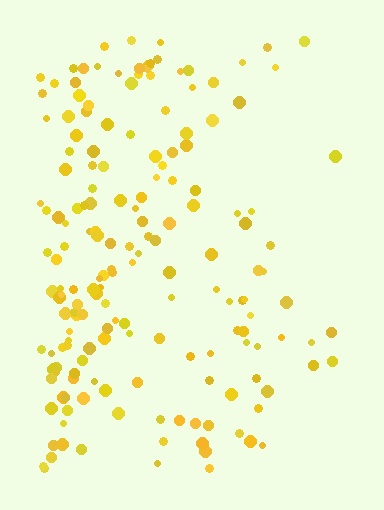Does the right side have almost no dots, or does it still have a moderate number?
Still a moderate number, just noticeably fewer than the left.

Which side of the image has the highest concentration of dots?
The left.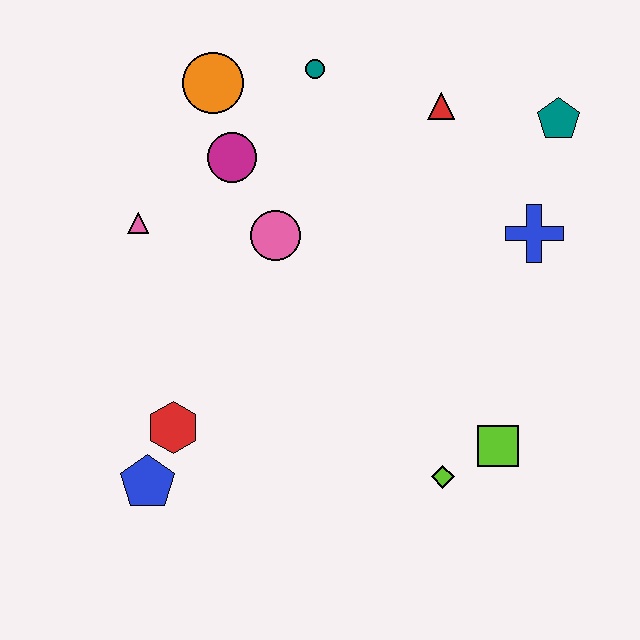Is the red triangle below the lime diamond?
No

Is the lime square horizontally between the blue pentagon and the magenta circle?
No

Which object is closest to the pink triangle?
The magenta circle is closest to the pink triangle.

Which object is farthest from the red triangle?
The blue pentagon is farthest from the red triangle.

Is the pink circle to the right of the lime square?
No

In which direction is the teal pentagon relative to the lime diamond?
The teal pentagon is above the lime diamond.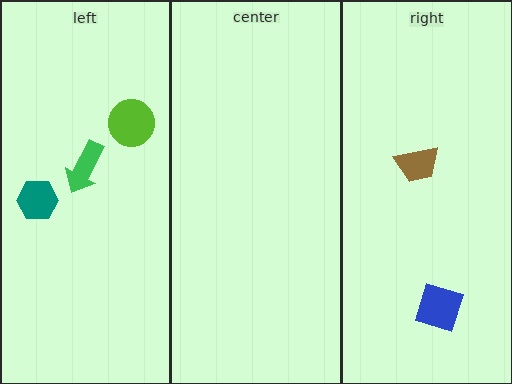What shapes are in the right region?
The blue diamond, the brown trapezoid.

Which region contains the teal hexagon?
The left region.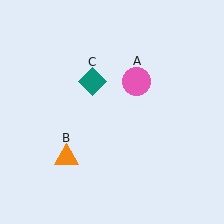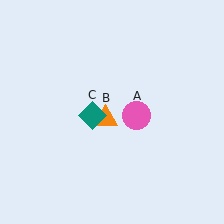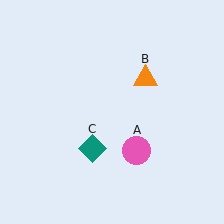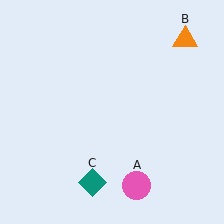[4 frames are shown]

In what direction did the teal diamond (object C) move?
The teal diamond (object C) moved down.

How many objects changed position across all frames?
3 objects changed position: pink circle (object A), orange triangle (object B), teal diamond (object C).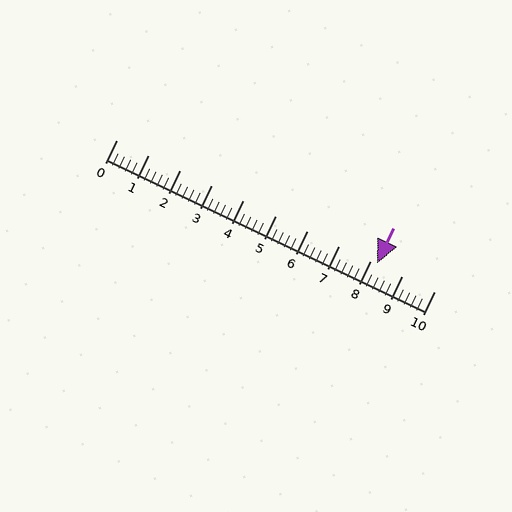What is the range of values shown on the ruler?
The ruler shows values from 0 to 10.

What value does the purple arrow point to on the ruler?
The purple arrow points to approximately 8.2.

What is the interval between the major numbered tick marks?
The major tick marks are spaced 1 units apart.